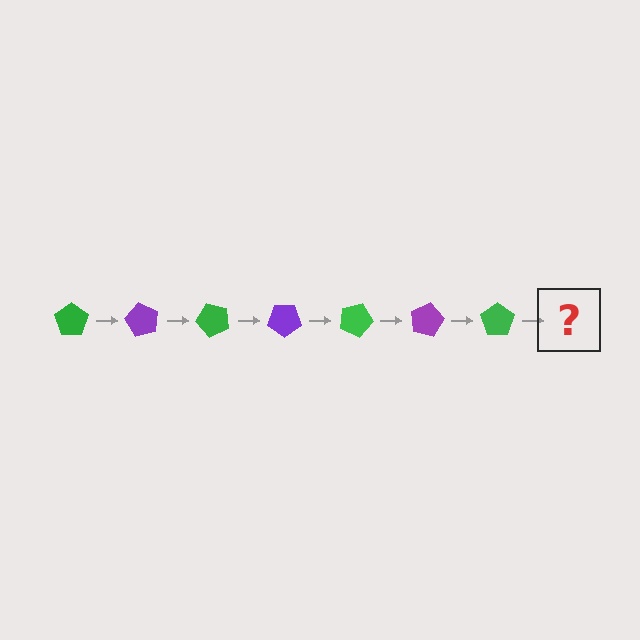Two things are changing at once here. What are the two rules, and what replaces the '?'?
The two rules are that it rotates 60 degrees each step and the color cycles through green and purple. The '?' should be a purple pentagon, rotated 420 degrees from the start.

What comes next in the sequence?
The next element should be a purple pentagon, rotated 420 degrees from the start.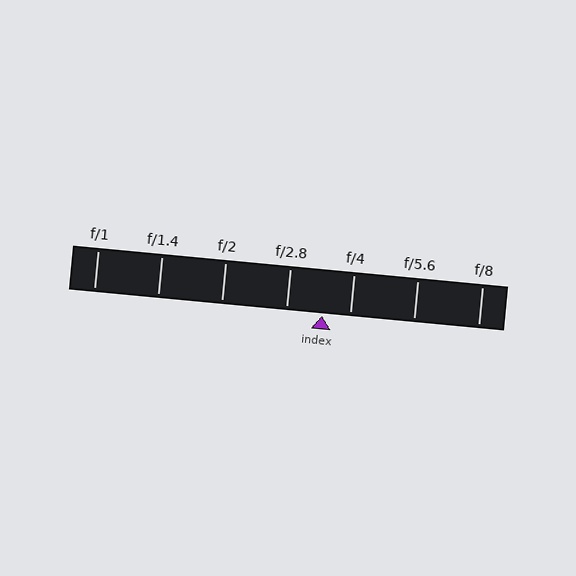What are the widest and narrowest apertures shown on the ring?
The widest aperture shown is f/1 and the narrowest is f/8.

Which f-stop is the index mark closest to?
The index mark is closest to f/4.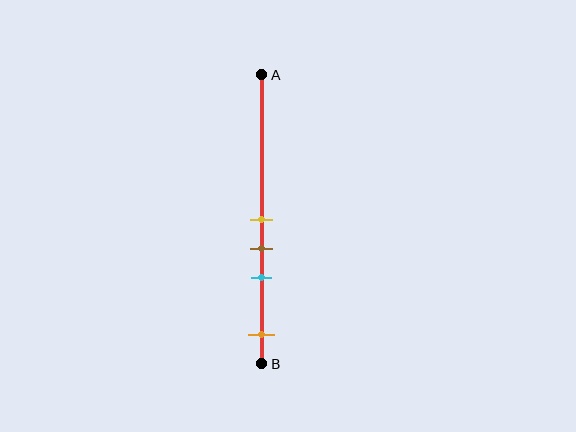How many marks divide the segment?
There are 4 marks dividing the segment.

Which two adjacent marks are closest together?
The yellow and brown marks are the closest adjacent pair.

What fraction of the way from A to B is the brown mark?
The brown mark is approximately 60% (0.6) of the way from A to B.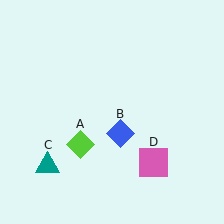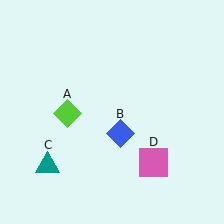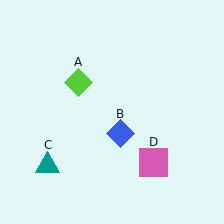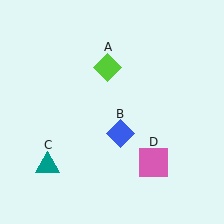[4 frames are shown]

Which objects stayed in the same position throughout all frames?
Blue diamond (object B) and teal triangle (object C) and pink square (object D) remained stationary.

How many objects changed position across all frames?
1 object changed position: lime diamond (object A).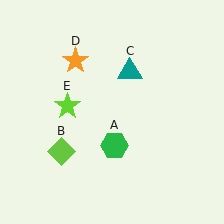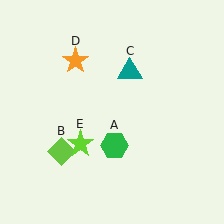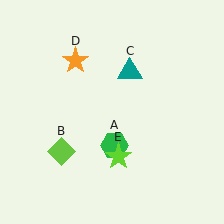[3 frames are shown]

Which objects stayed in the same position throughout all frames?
Green hexagon (object A) and lime diamond (object B) and teal triangle (object C) and orange star (object D) remained stationary.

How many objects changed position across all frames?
1 object changed position: lime star (object E).